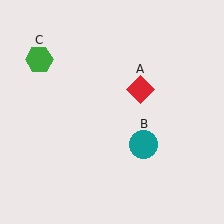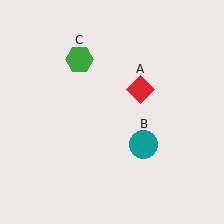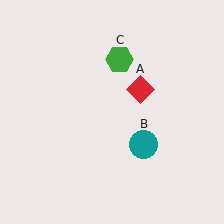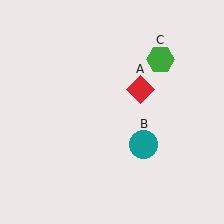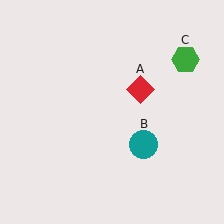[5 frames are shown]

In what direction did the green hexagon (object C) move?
The green hexagon (object C) moved right.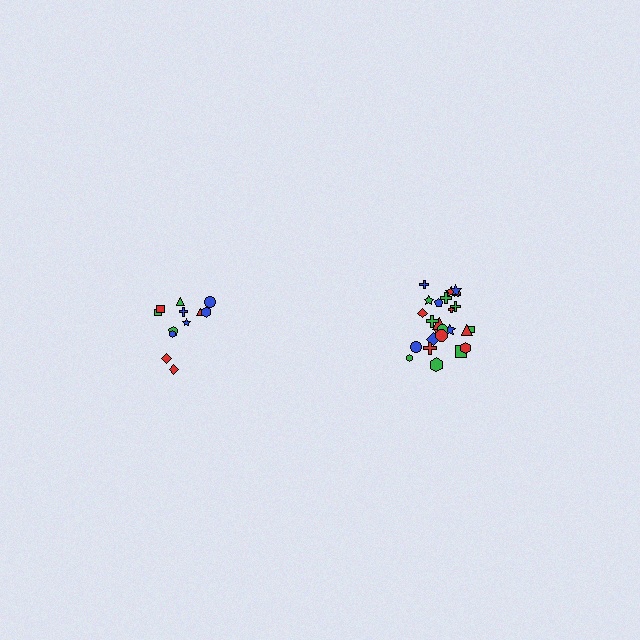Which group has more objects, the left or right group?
The right group.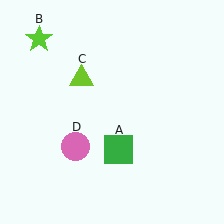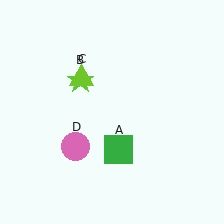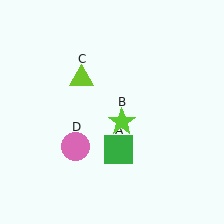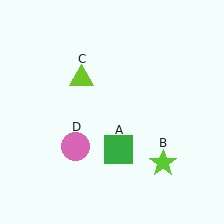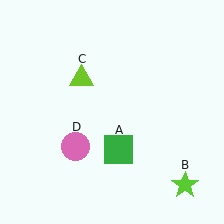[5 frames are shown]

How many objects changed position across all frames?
1 object changed position: lime star (object B).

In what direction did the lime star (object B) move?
The lime star (object B) moved down and to the right.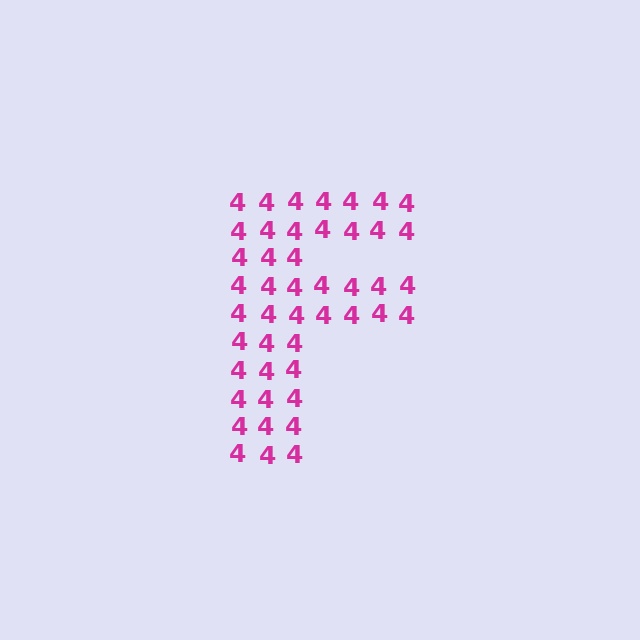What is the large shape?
The large shape is the letter F.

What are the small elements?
The small elements are digit 4's.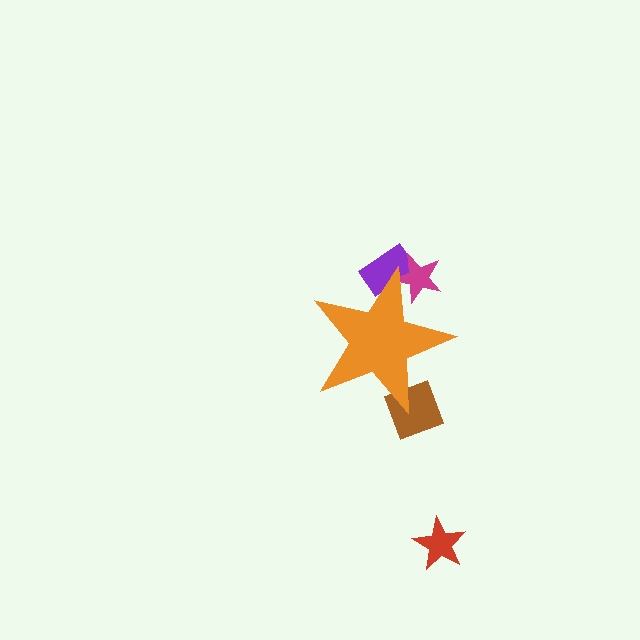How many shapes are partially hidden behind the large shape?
3 shapes are partially hidden.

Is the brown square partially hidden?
Yes, the brown square is partially hidden behind the orange star.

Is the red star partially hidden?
No, the red star is fully visible.